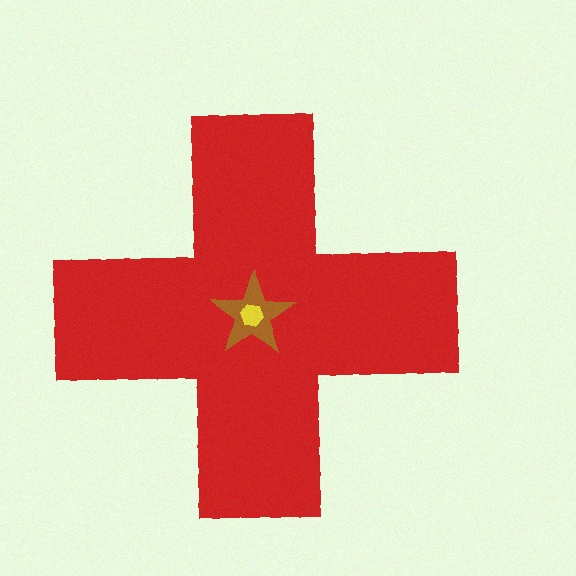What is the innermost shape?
The yellow hexagon.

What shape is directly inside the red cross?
The brown star.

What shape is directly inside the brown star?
The yellow hexagon.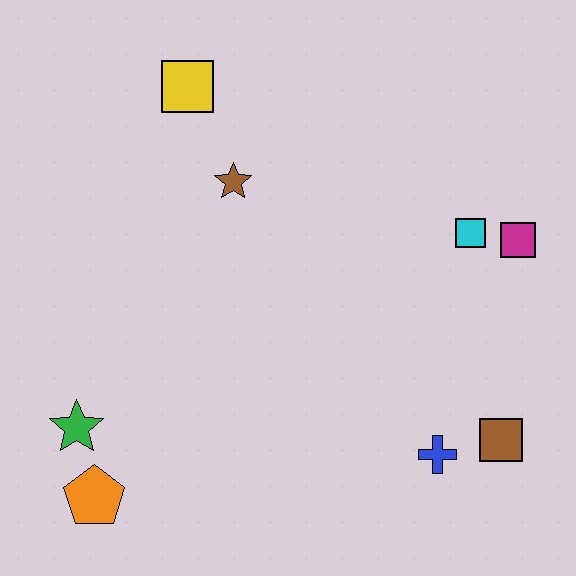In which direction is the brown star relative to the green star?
The brown star is above the green star.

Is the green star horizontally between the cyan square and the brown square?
No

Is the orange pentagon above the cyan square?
No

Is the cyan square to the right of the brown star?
Yes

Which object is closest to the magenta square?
The cyan square is closest to the magenta square.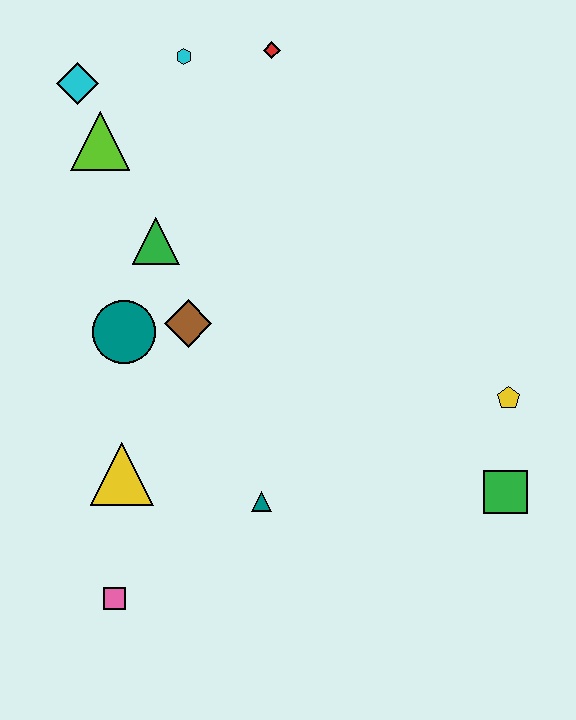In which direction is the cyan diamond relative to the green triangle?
The cyan diamond is above the green triangle.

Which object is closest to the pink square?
The yellow triangle is closest to the pink square.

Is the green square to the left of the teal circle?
No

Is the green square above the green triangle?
No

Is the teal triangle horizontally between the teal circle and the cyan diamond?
No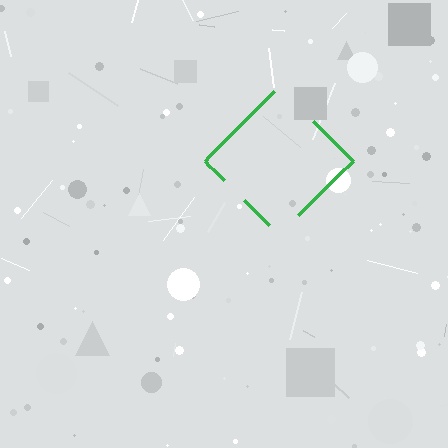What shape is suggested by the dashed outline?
The dashed outline suggests a diamond.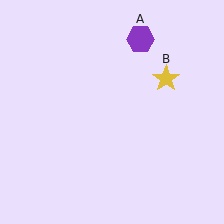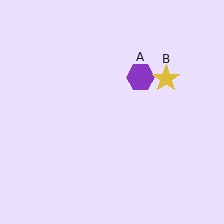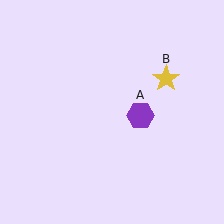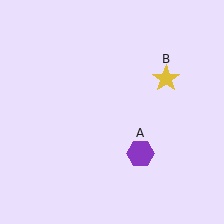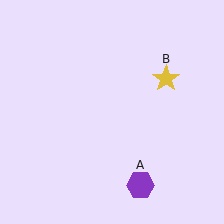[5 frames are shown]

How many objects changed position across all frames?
1 object changed position: purple hexagon (object A).